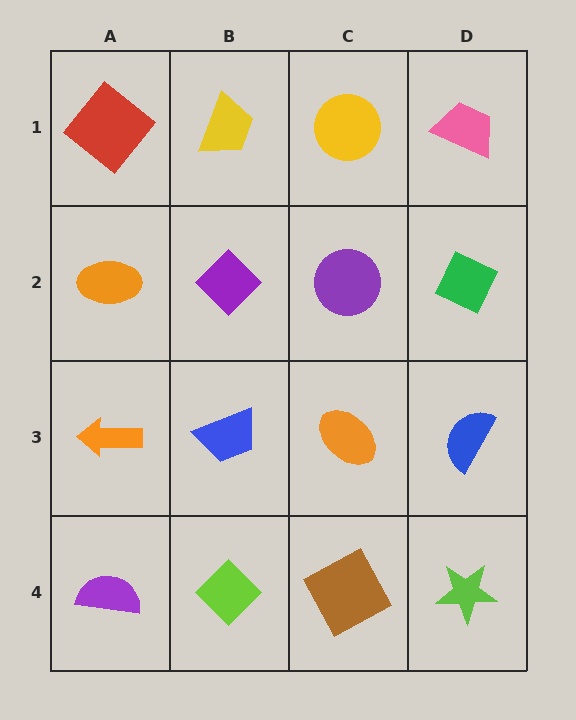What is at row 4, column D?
A lime star.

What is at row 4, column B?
A lime diamond.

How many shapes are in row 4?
4 shapes.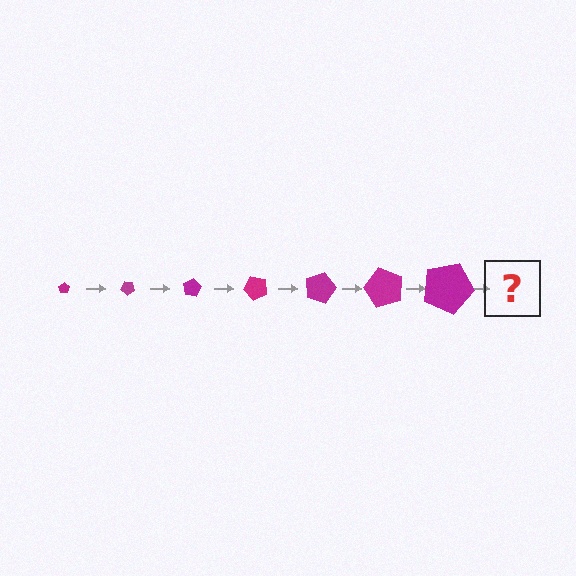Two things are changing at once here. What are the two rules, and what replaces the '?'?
The two rules are that the pentagon grows larger each step and it rotates 40 degrees each step. The '?' should be a pentagon, larger than the previous one and rotated 280 degrees from the start.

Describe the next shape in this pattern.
It should be a pentagon, larger than the previous one and rotated 280 degrees from the start.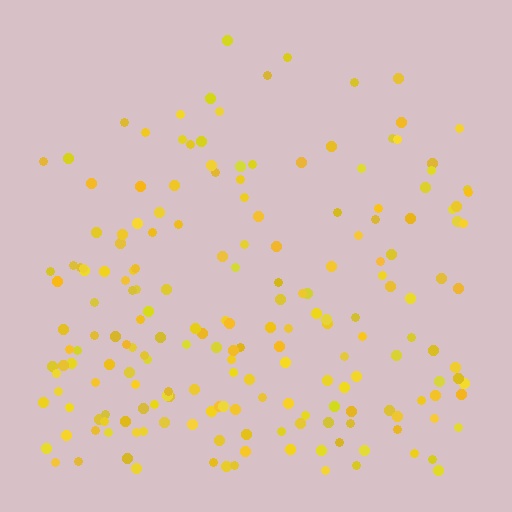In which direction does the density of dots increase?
From top to bottom, with the bottom side densest.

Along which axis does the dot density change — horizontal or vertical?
Vertical.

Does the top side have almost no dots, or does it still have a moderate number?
Still a moderate number, just noticeably fewer than the bottom.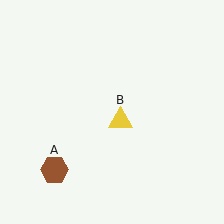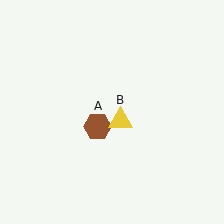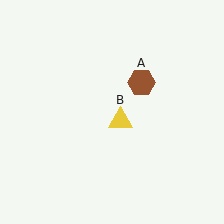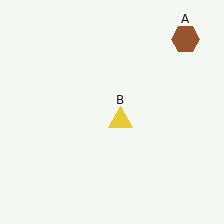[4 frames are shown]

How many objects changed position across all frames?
1 object changed position: brown hexagon (object A).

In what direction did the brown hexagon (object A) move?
The brown hexagon (object A) moved up and to the right.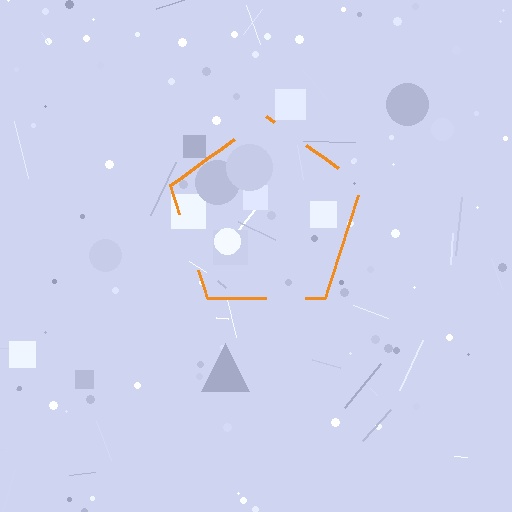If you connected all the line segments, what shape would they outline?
They would outline a pentagon.